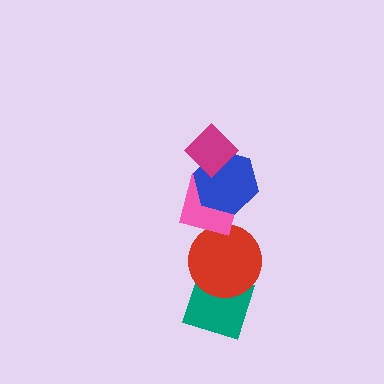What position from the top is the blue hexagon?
The blue hexagon is 2nd from the top.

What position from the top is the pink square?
The pink square is 3rd from the top.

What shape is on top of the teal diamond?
The red circle is on top of the teal diamond.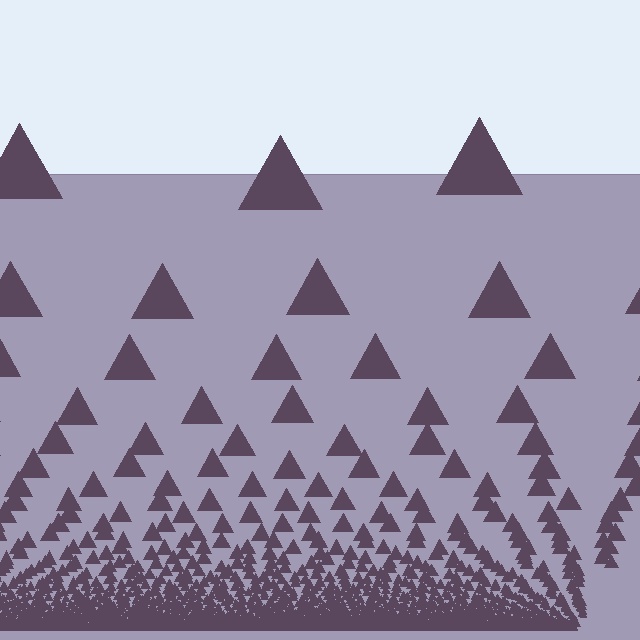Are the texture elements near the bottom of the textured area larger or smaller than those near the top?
Smaller. The gradient is inverted — elements near the bottom are smaller and denser.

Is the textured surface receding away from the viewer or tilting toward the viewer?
The surface appears to tilt toward the viewer. Texture elements get larger and sparser toward the top.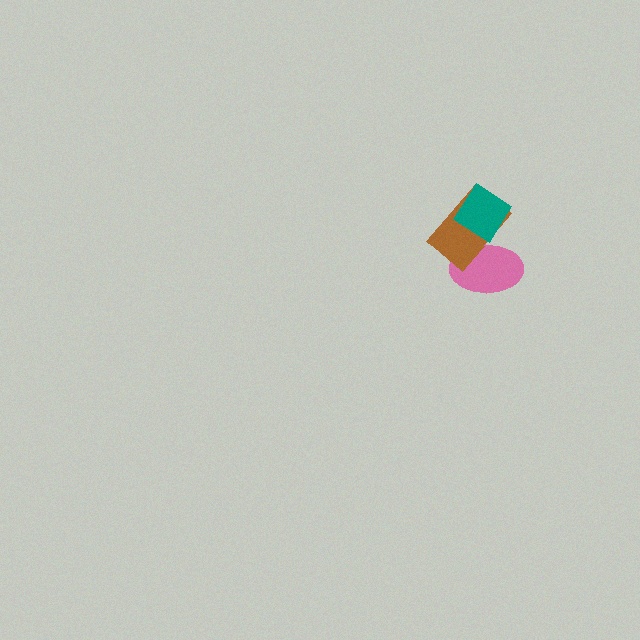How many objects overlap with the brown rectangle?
2 objects overlap with the brown rectangle.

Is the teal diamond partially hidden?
No, no other shape covers it.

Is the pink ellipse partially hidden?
Yes, it is partially covered by another shape.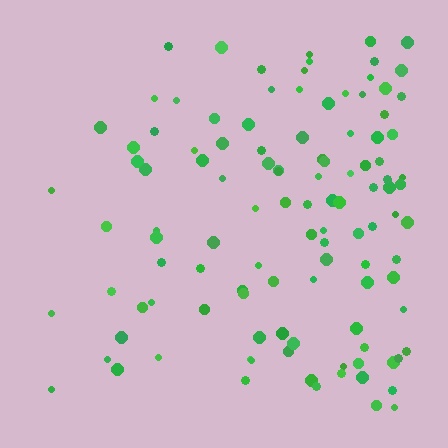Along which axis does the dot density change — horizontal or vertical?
Horizontal.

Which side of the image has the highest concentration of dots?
The right.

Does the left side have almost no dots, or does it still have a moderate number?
Still a moderate number, just noticeably fewer than the right.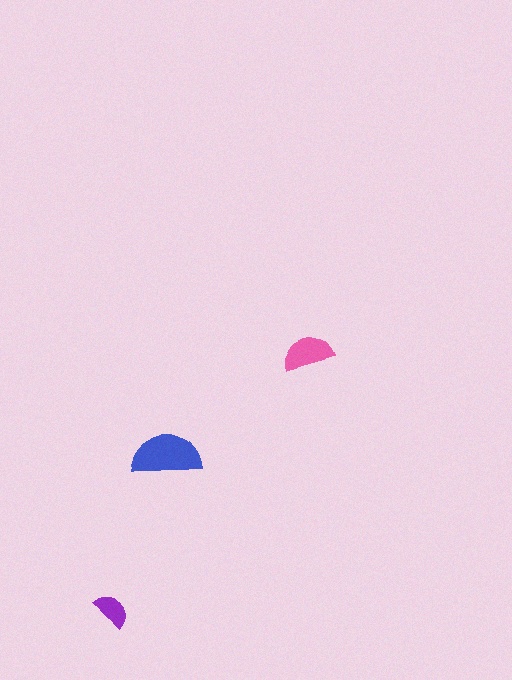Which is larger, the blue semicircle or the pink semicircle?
The blue one.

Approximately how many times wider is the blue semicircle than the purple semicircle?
About 2 times wider.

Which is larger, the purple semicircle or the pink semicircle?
The pink one.